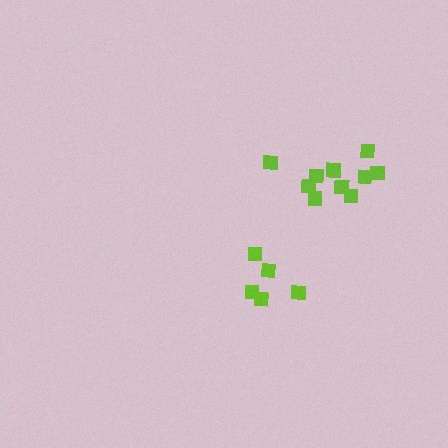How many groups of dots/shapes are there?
There are 2 groups.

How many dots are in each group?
Group 1: 5 dots, Group 2: 10 dots (15 total).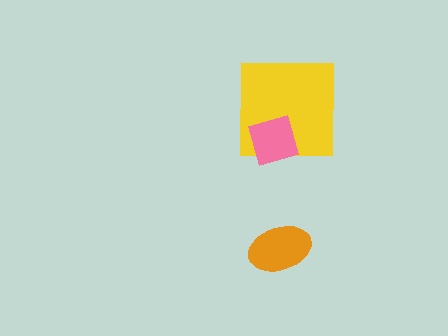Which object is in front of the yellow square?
The pink diamond is in front of the yellow square.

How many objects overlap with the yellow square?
1 object overlaps with the yellow square.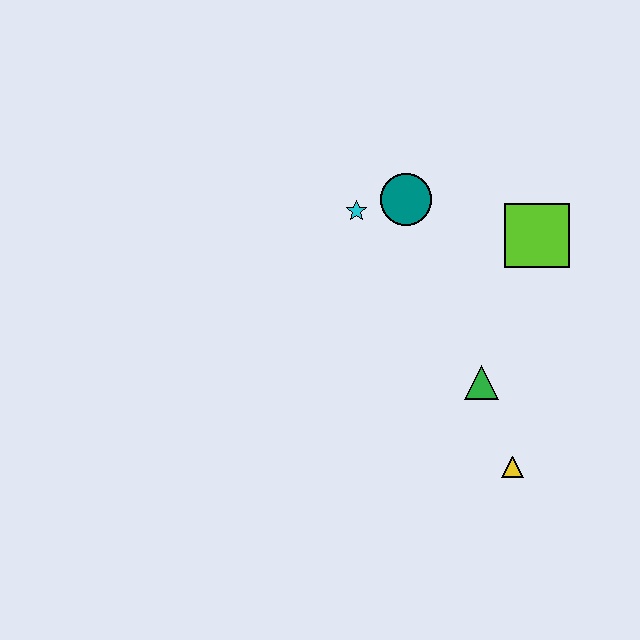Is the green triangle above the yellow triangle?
Yes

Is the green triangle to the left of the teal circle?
No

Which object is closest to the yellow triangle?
The green triangle is closest to the yellow triangle.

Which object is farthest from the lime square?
The yellow triangle is farthest from the lime square.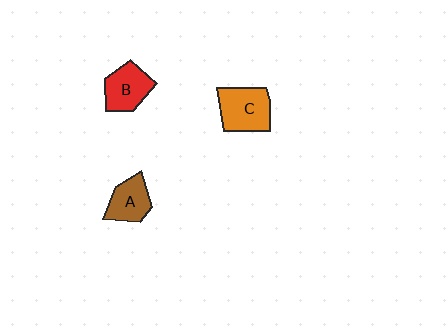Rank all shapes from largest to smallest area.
From largest to smallest: C (orange), B (red), A (brown).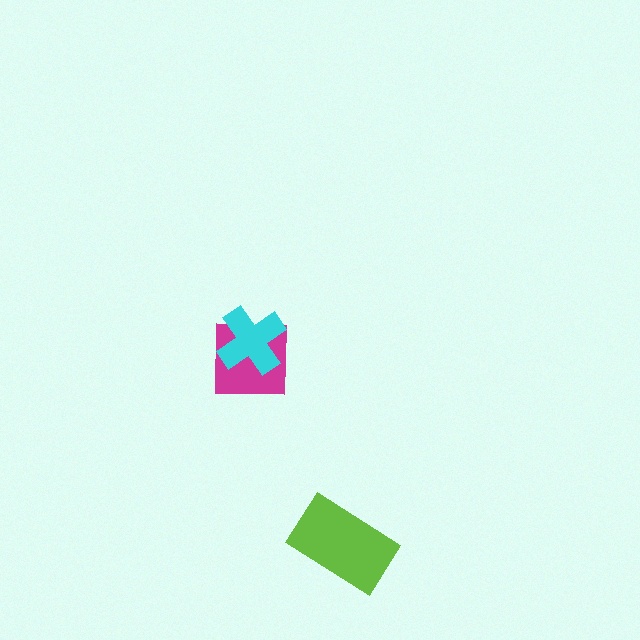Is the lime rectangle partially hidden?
No, no other shape covers it.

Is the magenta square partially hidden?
Yes, it is partially covered by another shape.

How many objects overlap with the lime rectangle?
0 objects overlap with the lime rectangle.